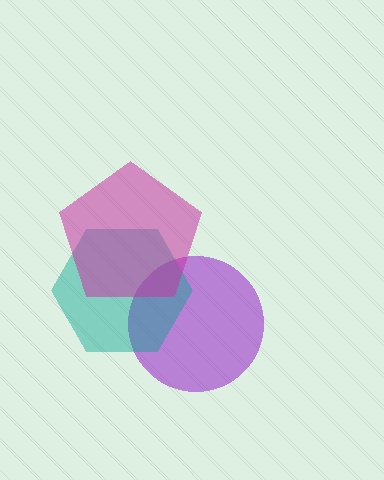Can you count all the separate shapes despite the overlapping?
Yes, there are 3 separate shapes.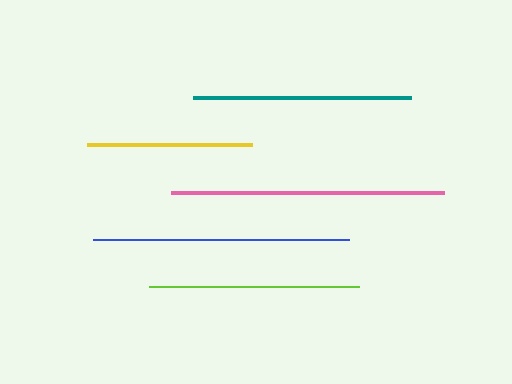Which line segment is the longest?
The pink line is the longest at approximately 273 pixels.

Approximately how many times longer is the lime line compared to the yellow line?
The lime line is approximately 1.3 times the length of the yellow line.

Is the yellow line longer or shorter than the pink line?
The pink line is longer than the yellow line.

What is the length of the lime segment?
The lime segment is approximately 209 pixels long.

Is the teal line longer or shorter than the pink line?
The pink line is longer than the teal line.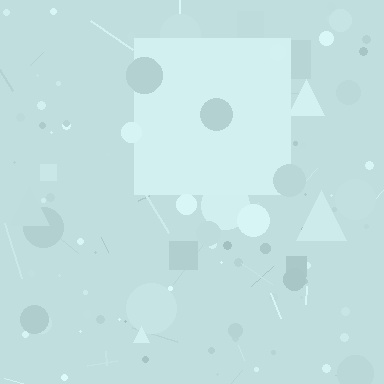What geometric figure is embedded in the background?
A square is embedded in the background.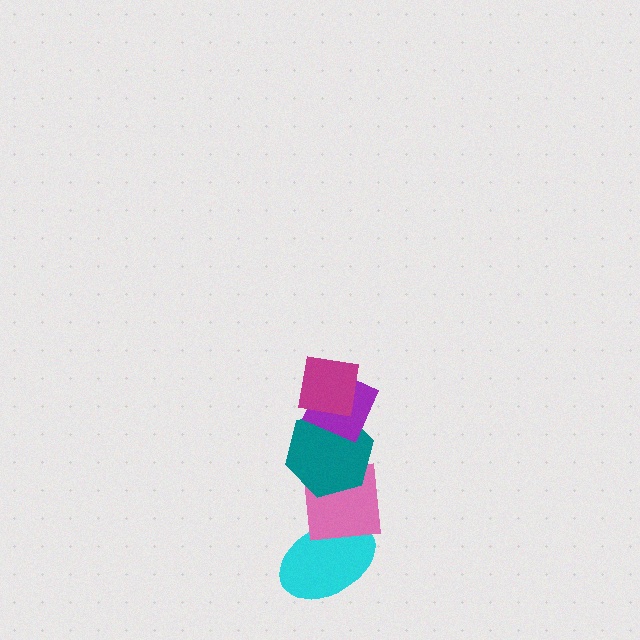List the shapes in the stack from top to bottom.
From top to bottom: the magenta square, the purple diamond, the teal hexagon, the pink square, the cyan ellipse.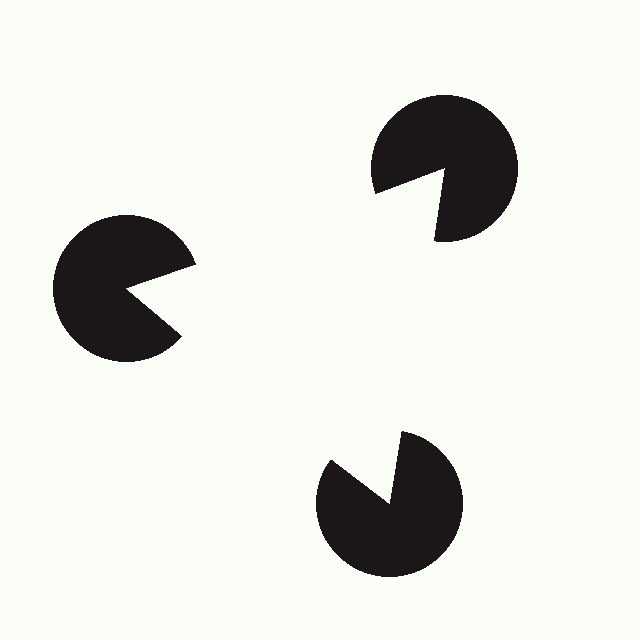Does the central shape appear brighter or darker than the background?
It typically appears slightly brighter than the background, even though no actual brightness change is drawn.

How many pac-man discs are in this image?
There are 3 — one at each vertex of the illusory triangle.